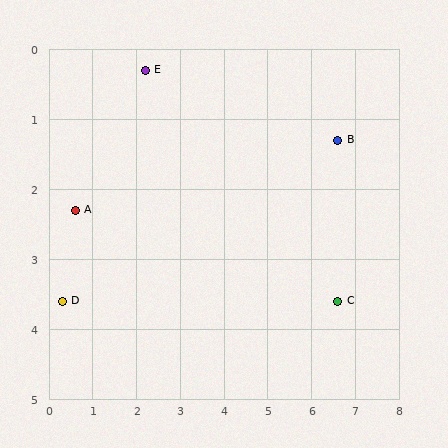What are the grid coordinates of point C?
Point C is at approximately (6.6, 3.6).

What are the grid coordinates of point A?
Point A is at approximately (0.6, 2.3).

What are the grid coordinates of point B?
Point B is at approximately (6.6, 1.3).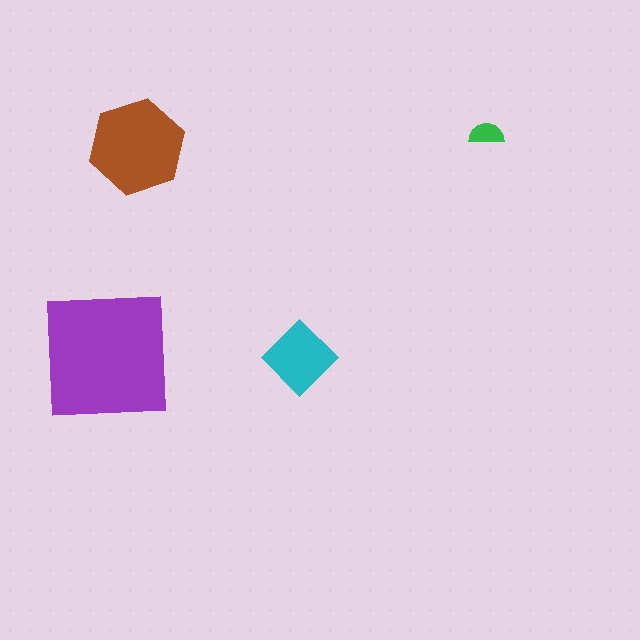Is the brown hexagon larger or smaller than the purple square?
Smaller.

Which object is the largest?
The purple square.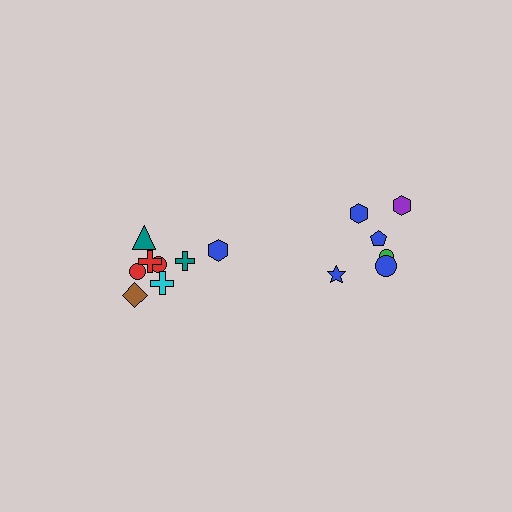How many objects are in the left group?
There are 8 objects.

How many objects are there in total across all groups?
There are 14 objects.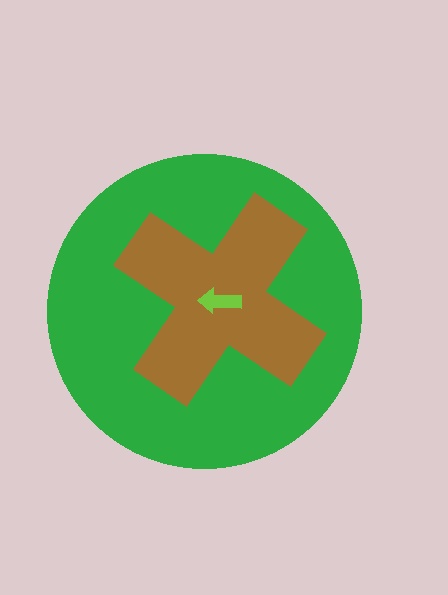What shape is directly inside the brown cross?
The lime arrow.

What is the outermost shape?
The green circle.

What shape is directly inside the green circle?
The brown cross.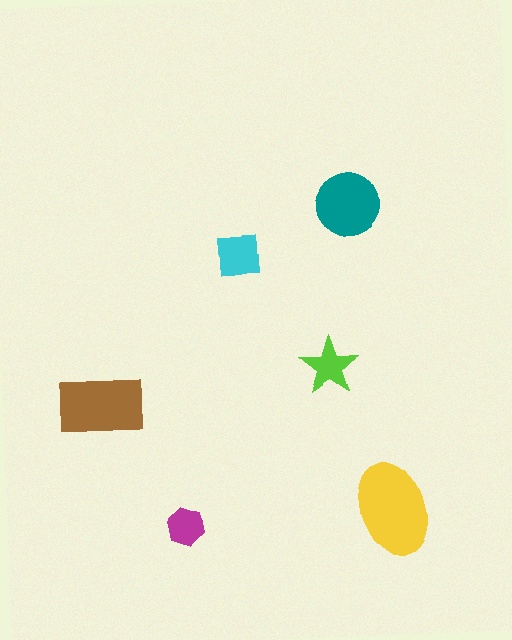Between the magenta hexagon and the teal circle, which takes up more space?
The teal circle.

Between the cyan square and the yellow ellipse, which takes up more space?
The yellow ellipse.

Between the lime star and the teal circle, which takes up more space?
The teal circle.